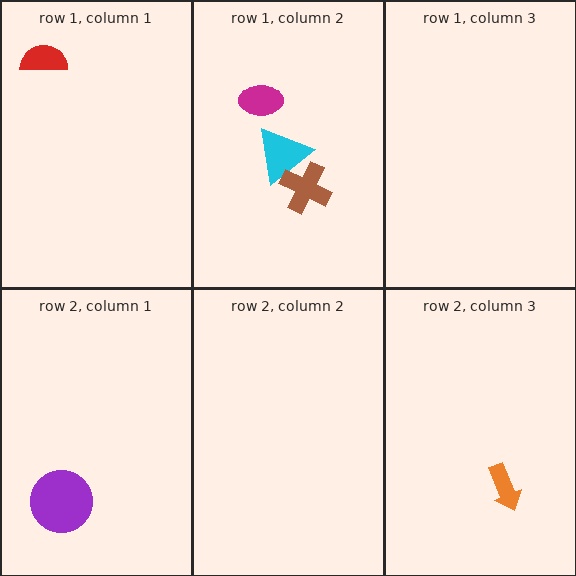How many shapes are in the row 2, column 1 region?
1.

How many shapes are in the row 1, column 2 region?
3.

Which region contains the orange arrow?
The row 2, column 3 region.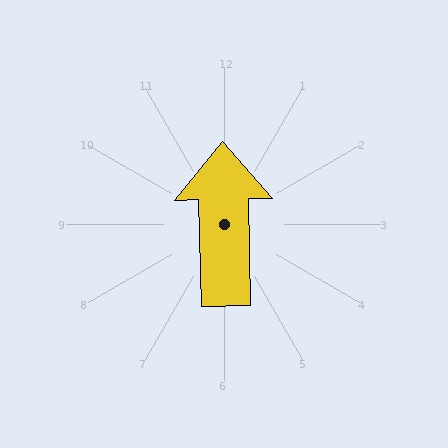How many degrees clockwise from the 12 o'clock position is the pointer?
Approximately 359 degrees.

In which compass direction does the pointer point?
North.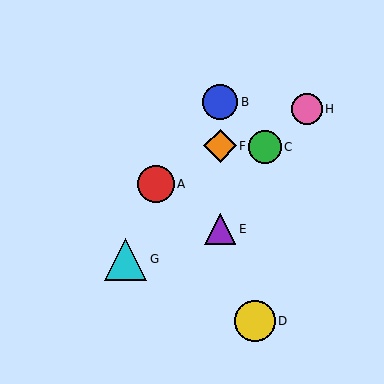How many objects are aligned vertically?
3 objects (B, E, F) are aligned vertically.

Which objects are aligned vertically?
Objects B, E, F are aligned vertically.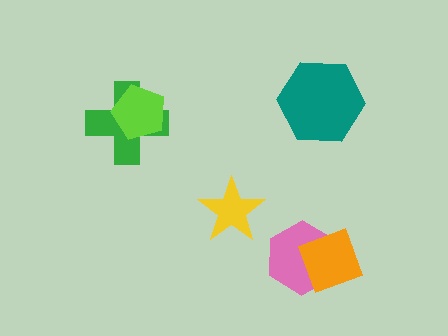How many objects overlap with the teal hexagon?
0 objects overlap with the teal hexagon.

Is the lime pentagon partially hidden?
No, no other shape covers it.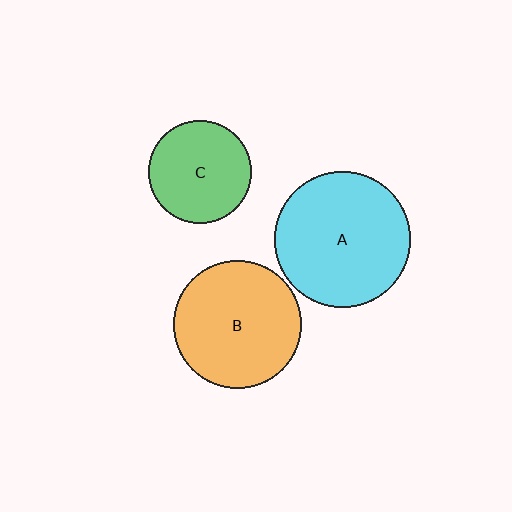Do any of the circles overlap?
No, none of the circles overlap.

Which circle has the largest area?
Circle A (cyan).